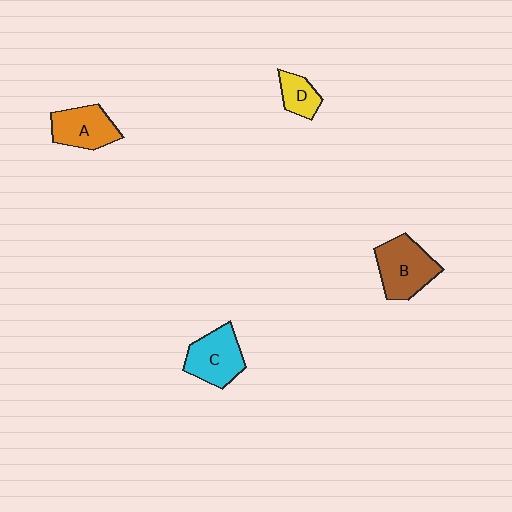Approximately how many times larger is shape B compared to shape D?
Approximately 2.1 times.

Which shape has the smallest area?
Shape D (yellow).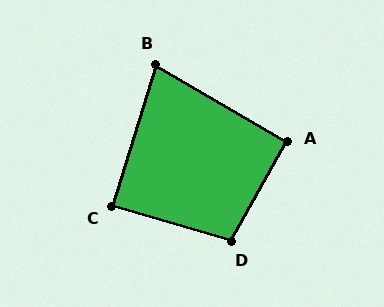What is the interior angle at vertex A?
Approximately 91 degrees (approximately right).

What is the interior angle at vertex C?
Approximately 89 degrees (approximately right).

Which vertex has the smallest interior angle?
B, at approximately 77 degrees.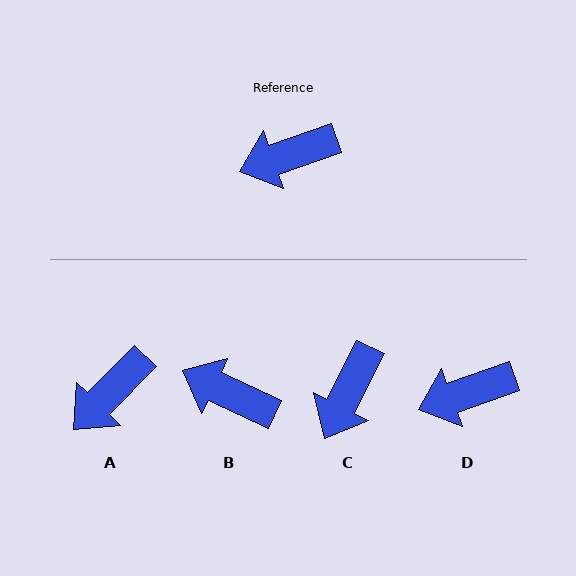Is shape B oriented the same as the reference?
No, it is off by about 45 degrees.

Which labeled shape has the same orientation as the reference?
D.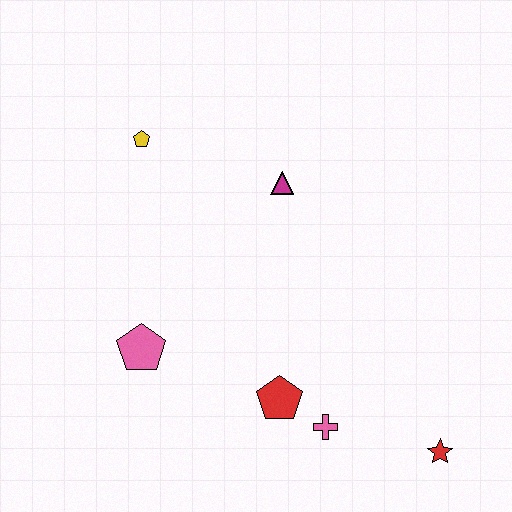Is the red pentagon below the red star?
No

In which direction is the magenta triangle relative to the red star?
The magenta triangle is above the red star.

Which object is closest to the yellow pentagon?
The magenta triangle is closest to the yellow pentagon.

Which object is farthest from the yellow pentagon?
The red star is farthest from the yellow pentagon.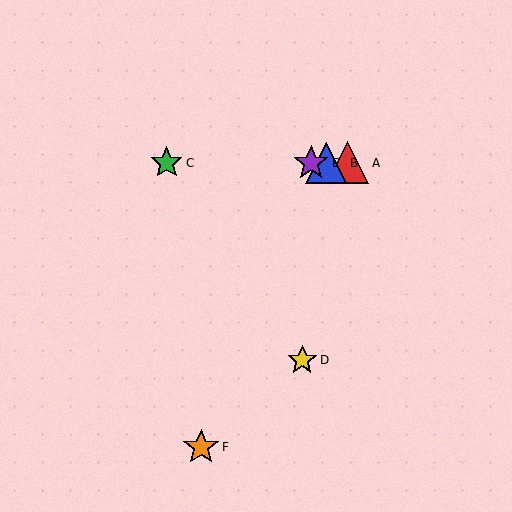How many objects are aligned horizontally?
4 objects (A, B, C, E) are aligned horizontally.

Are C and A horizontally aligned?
Yes, both are at y≈163.